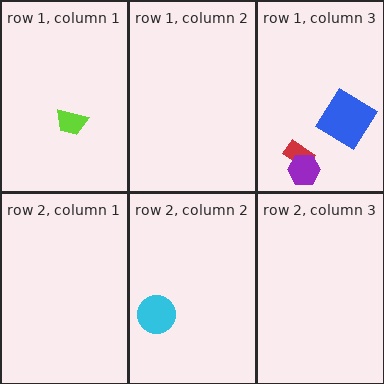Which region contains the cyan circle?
The row 2, column 2 region.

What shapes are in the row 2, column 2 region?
The cyan circle.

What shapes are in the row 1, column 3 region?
The blue diamond, the red rectangle, the purple hexagon.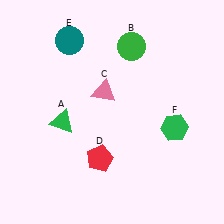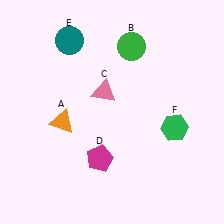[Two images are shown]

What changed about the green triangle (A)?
In Image 1, A is green. In Image 2, it changed to orange.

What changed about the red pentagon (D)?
In Image 1, D is red. In Image 2, it changed to magenta.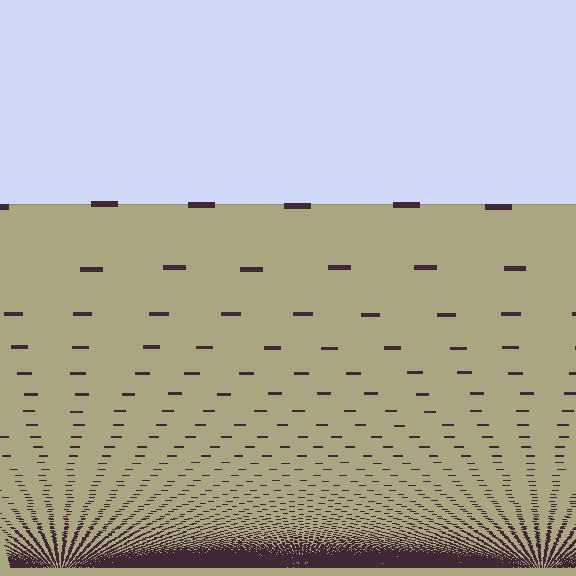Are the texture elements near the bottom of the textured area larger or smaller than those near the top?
Smaller. The gradient is inverted — elements near the bottom are smaller and denser.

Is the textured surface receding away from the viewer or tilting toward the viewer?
The surface appears to tilt toward the viewer. Texture elements get larger and sparser toward the top.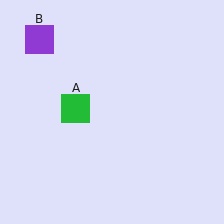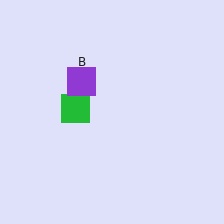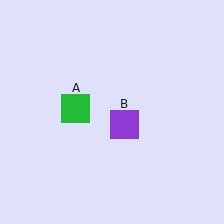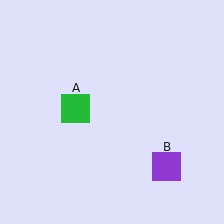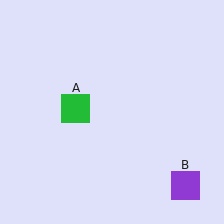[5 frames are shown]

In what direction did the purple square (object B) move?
The purple square (object B) moved down and to the right.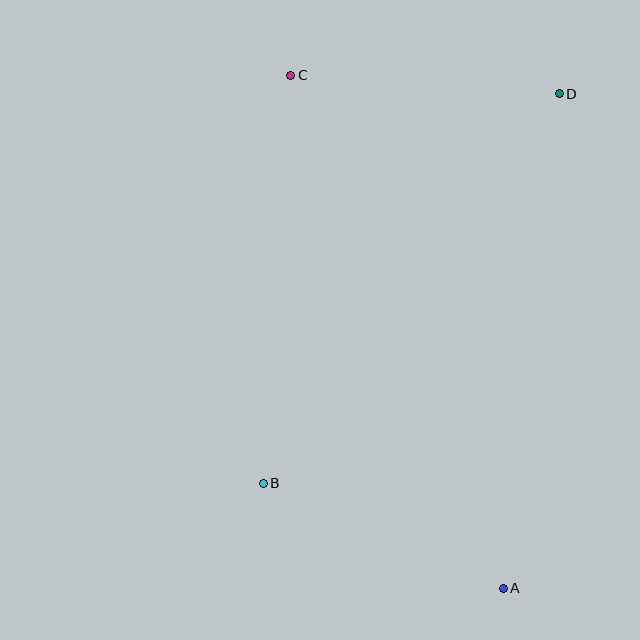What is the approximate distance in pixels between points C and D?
The distance between C and D is approximately 269 pixels.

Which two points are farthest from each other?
Points A and C are farthest from each other.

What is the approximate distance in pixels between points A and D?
The distance between A and D is approximately 498 pixels.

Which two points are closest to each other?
Points A and B are closest to each other.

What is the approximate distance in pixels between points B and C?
The distance between B and C is approximately 409 pixels.